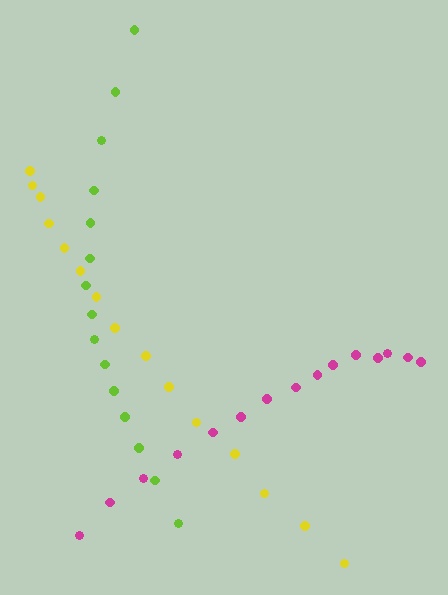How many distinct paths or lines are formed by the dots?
There are 3 distinct paths.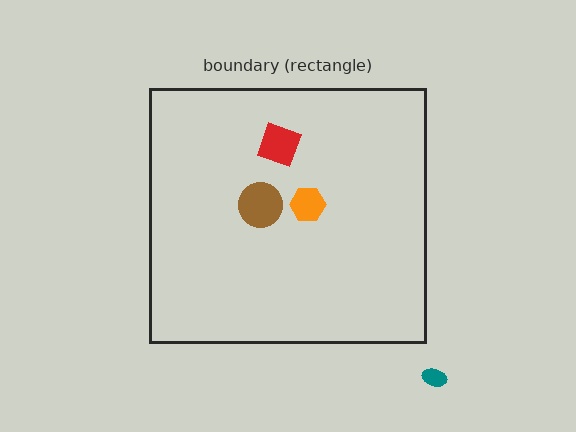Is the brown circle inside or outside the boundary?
Inside.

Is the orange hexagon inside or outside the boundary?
Inside.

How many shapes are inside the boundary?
3 inside, 1 outside.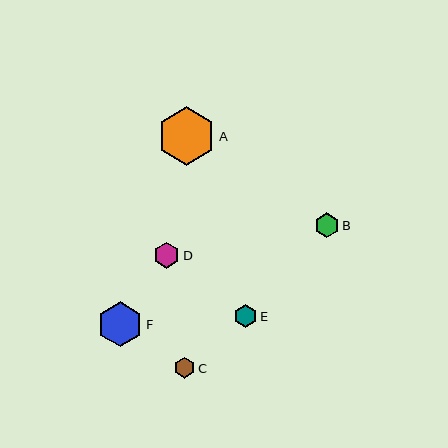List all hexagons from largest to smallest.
From largest to smallest: A, F, D, B, E, C.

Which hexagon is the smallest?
Hexagon C is the smallest with a size of approximately 21 pixels.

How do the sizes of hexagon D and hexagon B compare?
Hexagon D and hexagon B are approximately the same size.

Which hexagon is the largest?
Hexagon A is the largest with a size of approximately 59 pixels.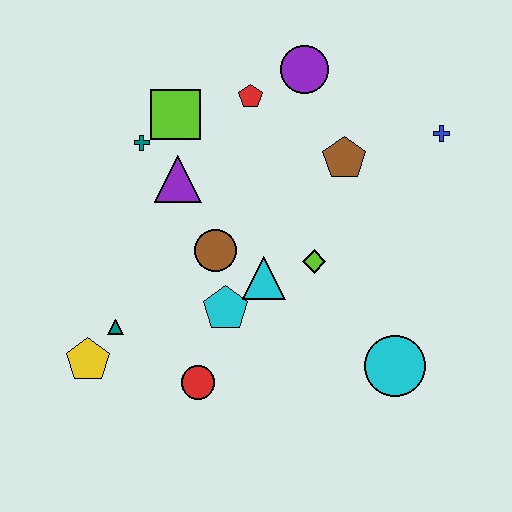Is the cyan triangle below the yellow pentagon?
No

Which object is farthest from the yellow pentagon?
The blue cross is farthest from the yellow pentagon.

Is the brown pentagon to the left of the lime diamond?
No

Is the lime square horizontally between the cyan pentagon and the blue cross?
No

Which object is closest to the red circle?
The cyan pentagon is closest to the red circle.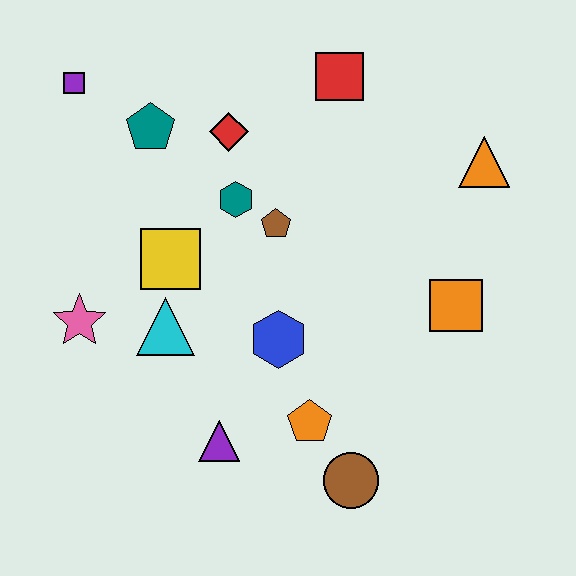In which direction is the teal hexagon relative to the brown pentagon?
The teal hexagon is to the left of the brown pentagon.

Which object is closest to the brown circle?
The orange pentagon is closest to the brown circle.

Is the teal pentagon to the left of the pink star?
No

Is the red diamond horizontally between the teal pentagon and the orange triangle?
Yes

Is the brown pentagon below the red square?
Yes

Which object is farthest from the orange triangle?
The pink star is farthest from the orange triangle.